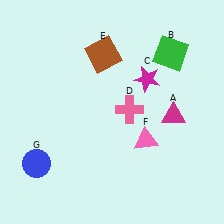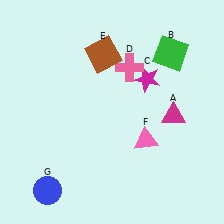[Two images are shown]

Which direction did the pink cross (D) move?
The pink cross (D) moved up.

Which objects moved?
The objects that moved are: the pink cross (D), the blue circle (G).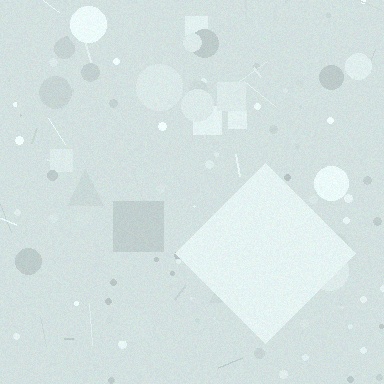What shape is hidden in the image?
A diamond is hidden in the image.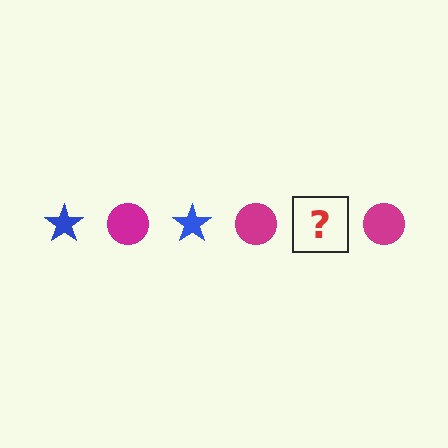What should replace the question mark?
The question mark should be replaced with a blue star.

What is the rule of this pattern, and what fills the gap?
The rule is that the pattern alternates between blue star and magenta circle. The gap should be filled with a blue star.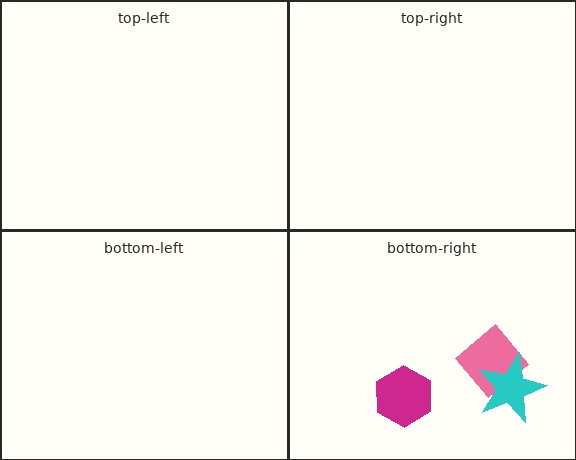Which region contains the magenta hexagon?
The bottom-right region.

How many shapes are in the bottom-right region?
3.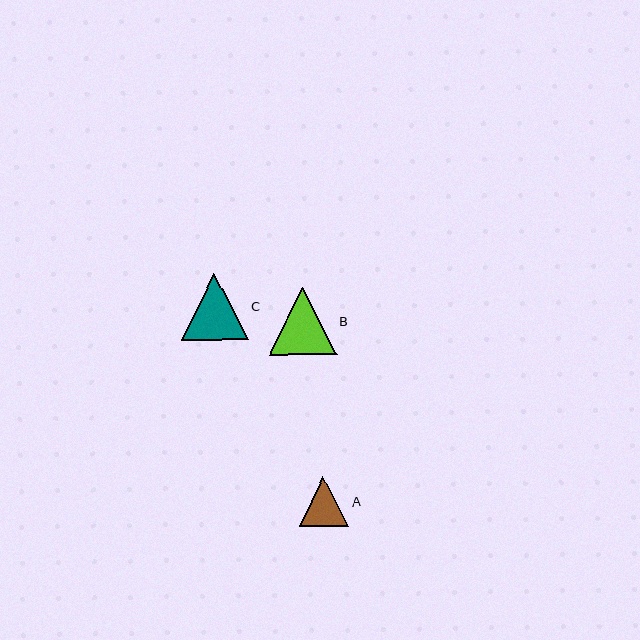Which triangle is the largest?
Triangle B is the largest with a size of approximately 68 pixels.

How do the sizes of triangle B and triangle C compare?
Triangle B and triangle C are approximately the same size.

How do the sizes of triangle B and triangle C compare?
Triangle B and triangle C are approximately the same size.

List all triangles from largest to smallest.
From largest to smallest: B, C, A.